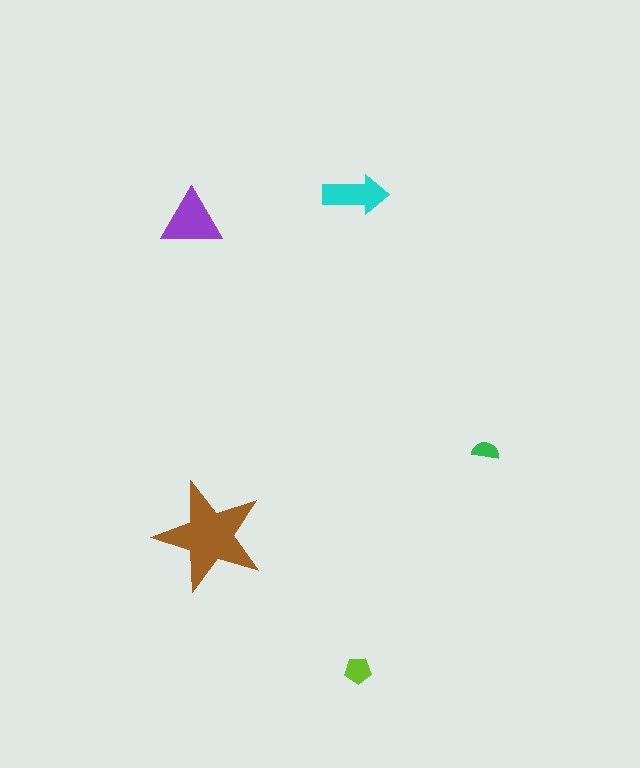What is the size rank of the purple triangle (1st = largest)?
2nd.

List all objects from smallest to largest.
The green semicircle, the lime pentagon, the cyan arrow, the purple triangle, the brown star.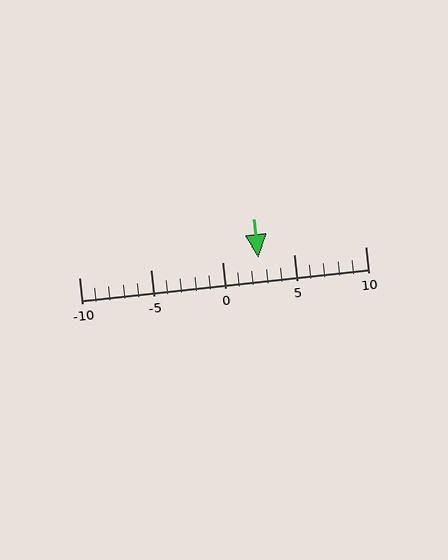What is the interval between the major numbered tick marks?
The major tick marks are spaced 5 units apart.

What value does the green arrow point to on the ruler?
The green arrow points to approximately 2.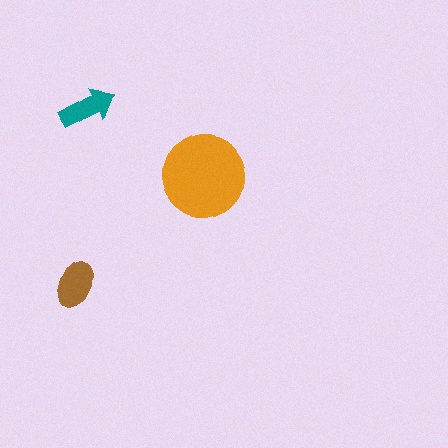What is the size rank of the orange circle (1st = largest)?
1st.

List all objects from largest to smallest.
The orange circle, the brown ellipse, the teal arrow.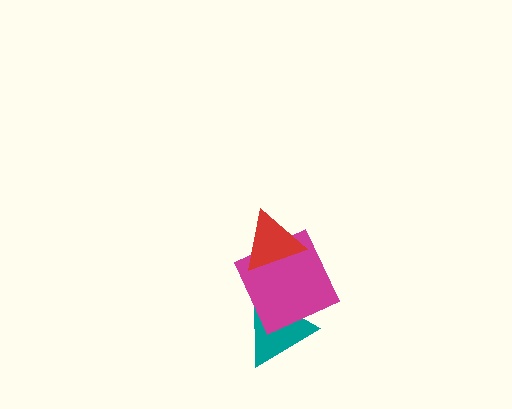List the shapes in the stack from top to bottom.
From top to bottom: the red triangle, the magenta square, the teal triangle.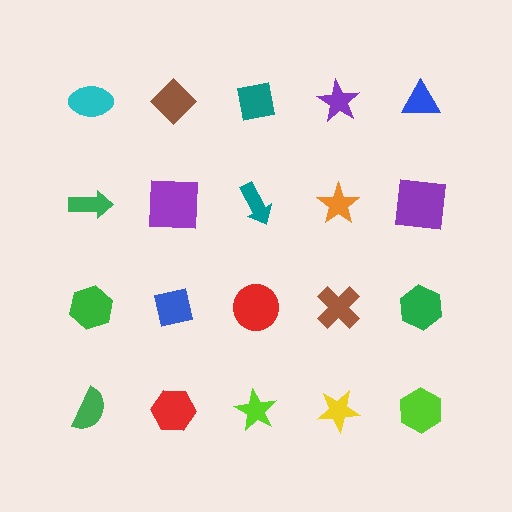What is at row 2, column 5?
A purple square.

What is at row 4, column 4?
A yellow star.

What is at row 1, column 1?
A cyan ellipse.